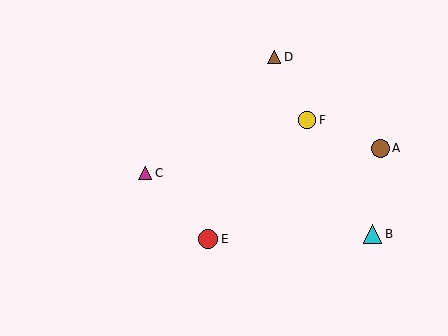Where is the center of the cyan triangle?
The center of the cyan triangle is at (372, 234).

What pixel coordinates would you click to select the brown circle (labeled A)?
Click at (380, 148) to select the brown circle A.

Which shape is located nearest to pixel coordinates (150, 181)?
The magenta triangle (labeled C) at (145, 173) is nearest to that location.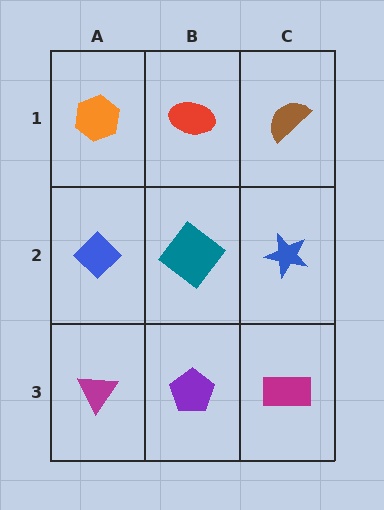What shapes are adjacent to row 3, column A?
A blue diamond (row 2, column A), a purple pentagon (row 3, column B).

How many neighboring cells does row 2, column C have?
3.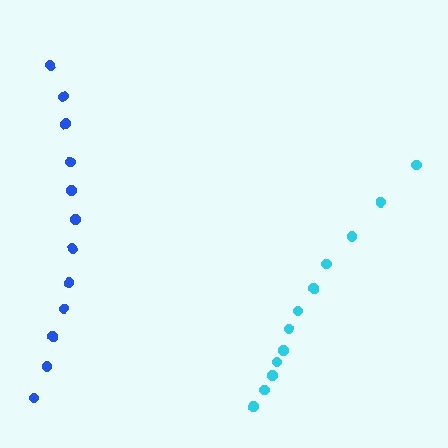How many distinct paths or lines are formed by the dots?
There are 2 distinct paths.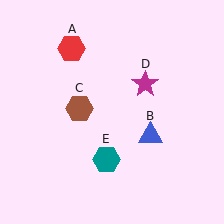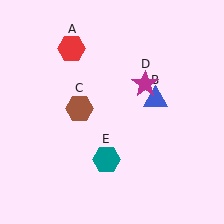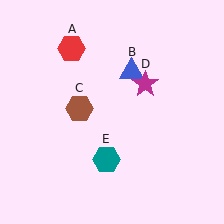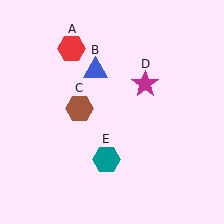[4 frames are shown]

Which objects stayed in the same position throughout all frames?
Red hexagon (object A) and brown hexagon (object C) and magenta star (object D) and teal hexagon (object E) remained stationary.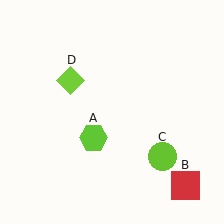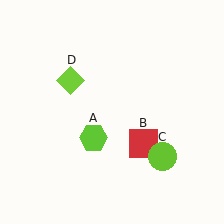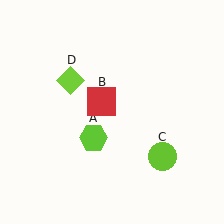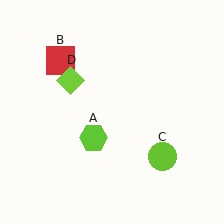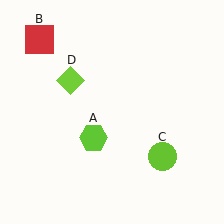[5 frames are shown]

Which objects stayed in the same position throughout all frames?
Lime hexagon (object A) and lime circle (object C) and lime diamond (object D) remained stationary.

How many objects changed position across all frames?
1 object changed position: red square (object B).